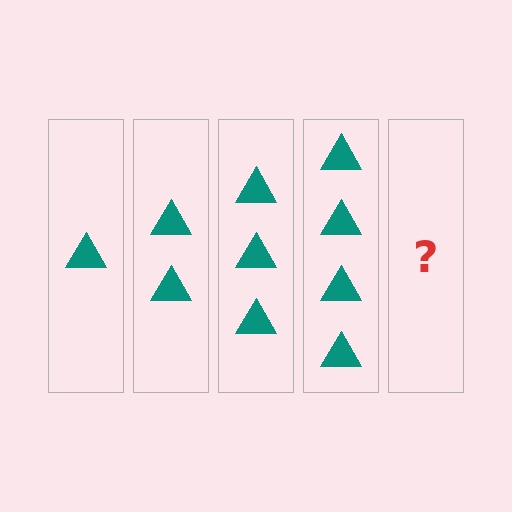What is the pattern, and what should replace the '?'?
The pattern is that each step adds one more triangle. The '?' should be 5 triangles.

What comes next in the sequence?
The next element should be 5 triangles.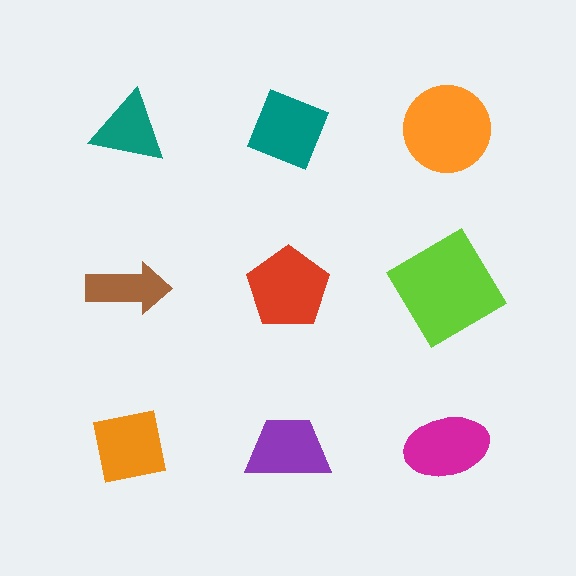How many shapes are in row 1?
3 shapes.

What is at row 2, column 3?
A lime diamond.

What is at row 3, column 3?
A magenta ellipse.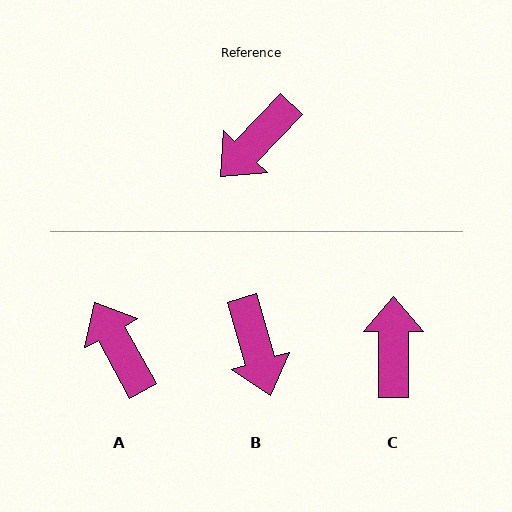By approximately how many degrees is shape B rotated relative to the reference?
Approximately 60 degrees counter-clockwise.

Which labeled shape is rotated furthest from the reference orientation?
C, about 136 degrees away.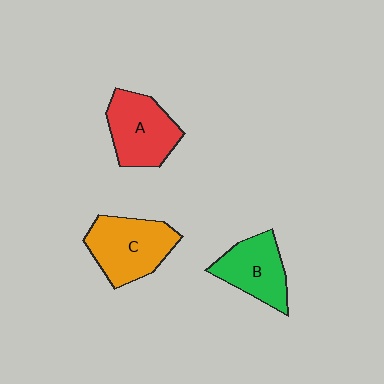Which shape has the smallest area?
Shape B (green).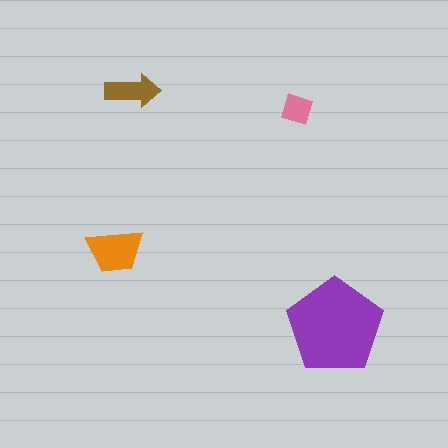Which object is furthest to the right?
The purple pentagon is rightmost.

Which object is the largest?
The purple pentagon.